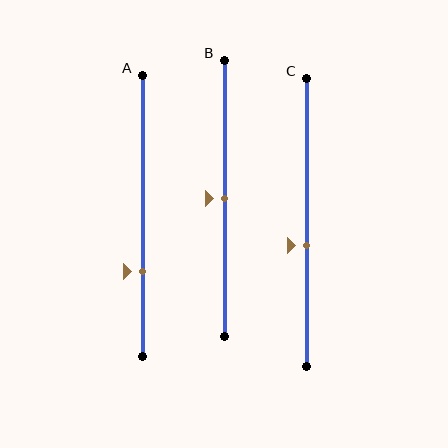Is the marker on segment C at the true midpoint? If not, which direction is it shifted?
No, the marker on segment C is shifted downward by about 8% of the segment length.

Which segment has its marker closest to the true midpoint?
Segment B has its marker closest to the true midpoint.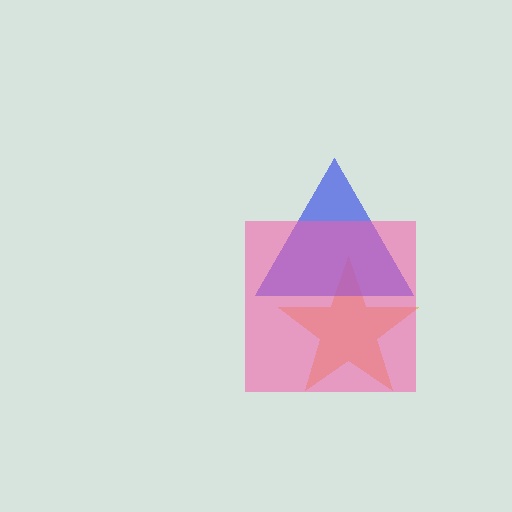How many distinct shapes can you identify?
There are 3 distinct shapes: an orange star, a blue triangle, a pink square.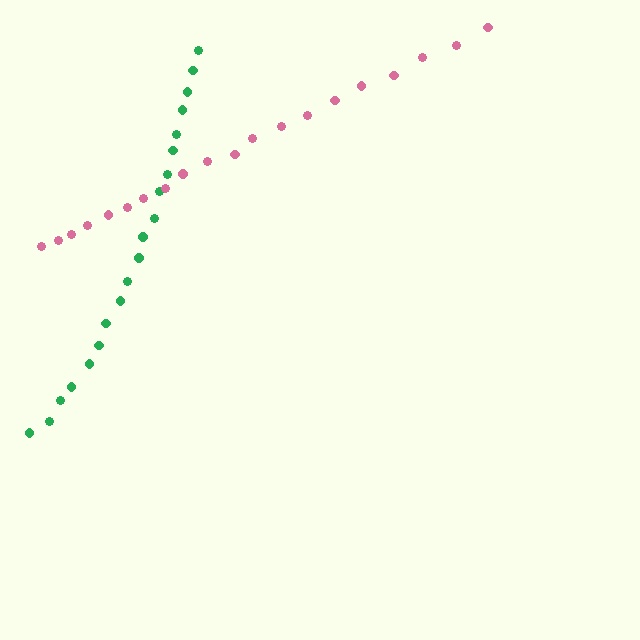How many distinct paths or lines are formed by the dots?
There are 2 distinct paths.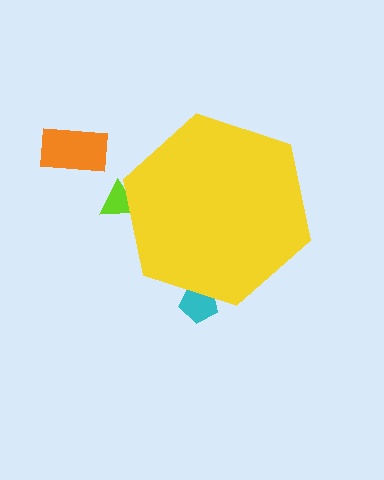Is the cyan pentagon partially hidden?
Yes, the cyan pentagon is partially hidden behind the yellow hexagon.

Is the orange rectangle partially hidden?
No, the orange rectangle is fully visible.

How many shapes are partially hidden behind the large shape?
2 shapes are partially hidden.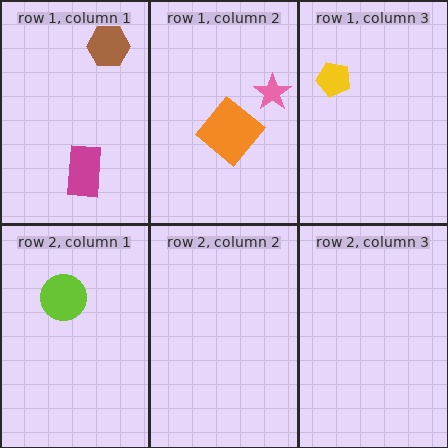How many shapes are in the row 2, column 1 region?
1.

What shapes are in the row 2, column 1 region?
The lime circle.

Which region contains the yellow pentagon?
The row 1, column 3 region.